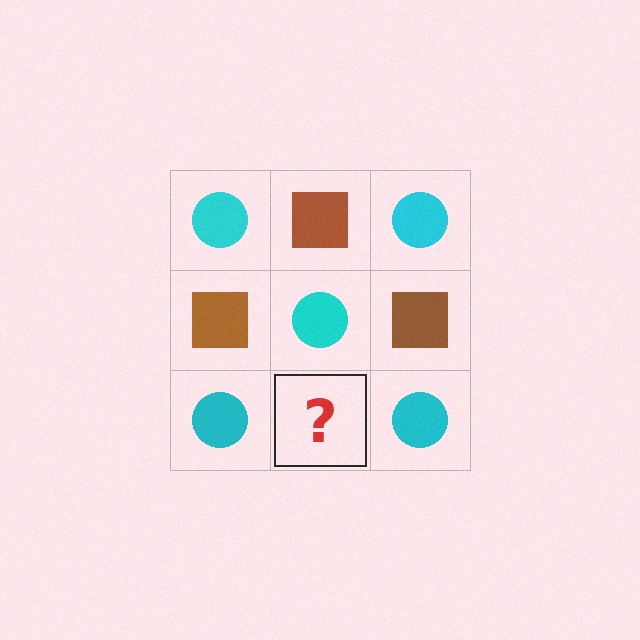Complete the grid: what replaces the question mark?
The question mark should be replaced with a brown square.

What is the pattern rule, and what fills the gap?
The rule is that it alternates cyan circle and brown square in a checkerboard pattern. The gap should be filled with a brown square.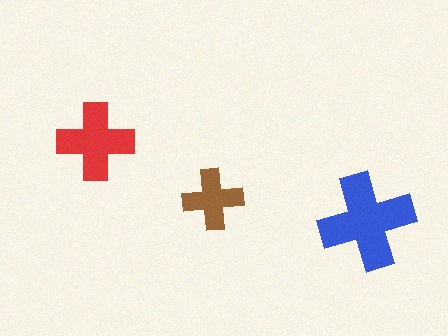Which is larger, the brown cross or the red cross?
The red one.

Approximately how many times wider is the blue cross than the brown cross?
About 1.5 times wider.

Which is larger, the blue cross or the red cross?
The blue one.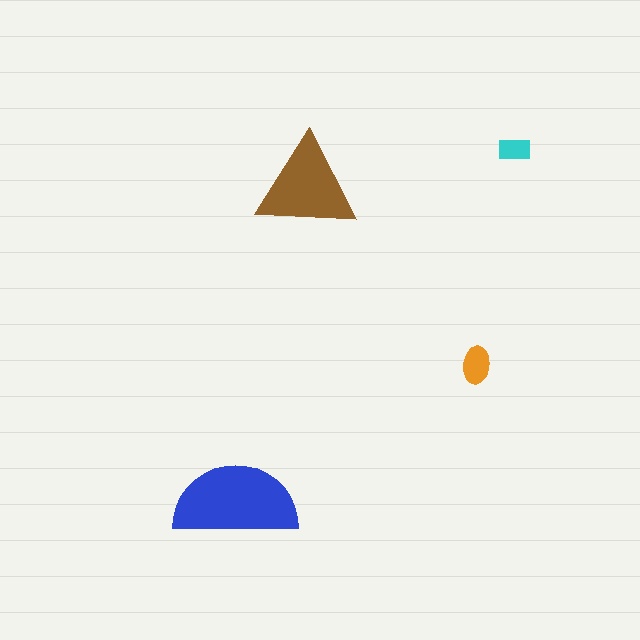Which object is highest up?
The cyan rectangle is topmost.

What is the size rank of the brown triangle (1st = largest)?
2nd.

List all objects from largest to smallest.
The blue semicircle, the brown triangle, the orange ellipse, the cyan rectangle.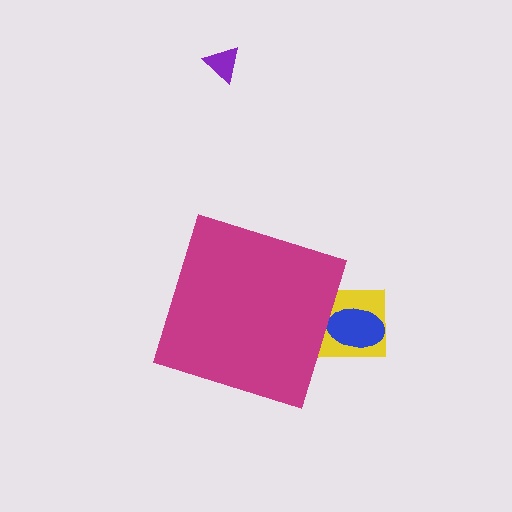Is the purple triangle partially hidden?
No, the purple triangle is fully visible.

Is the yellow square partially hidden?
Yes, the yellow square is partially hidden behind the magenta diamond.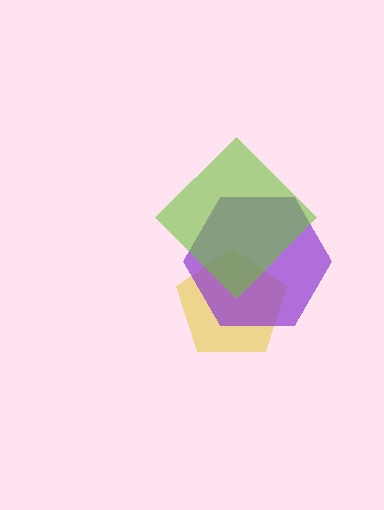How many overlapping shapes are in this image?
There are 3 overlapping shapes in the image.